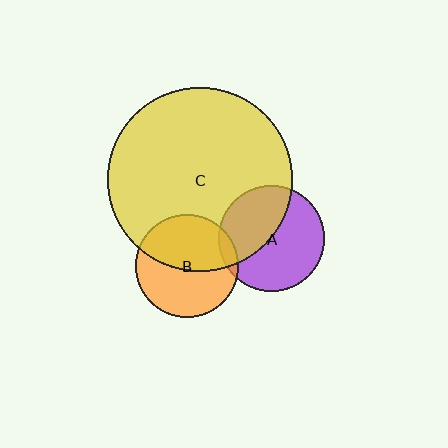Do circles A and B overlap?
Yes.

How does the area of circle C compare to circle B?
Approximately 3.2 times.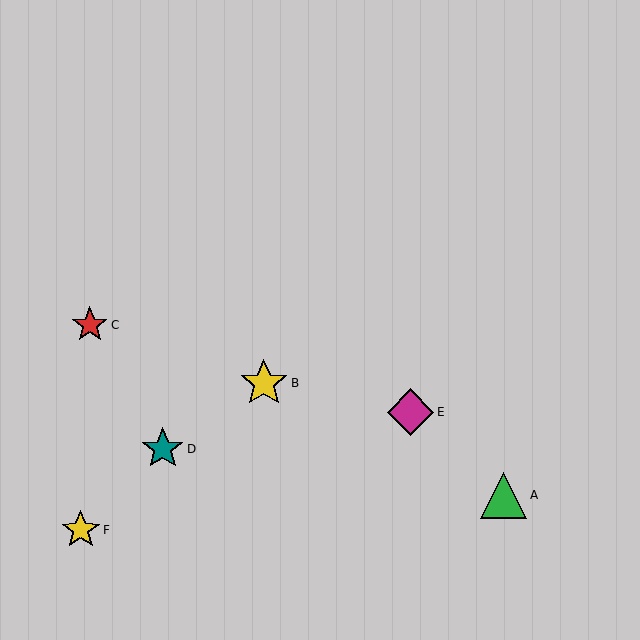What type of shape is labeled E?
Shape E is a magenta diamond.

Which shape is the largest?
The yellow star (labeled B) is the largest.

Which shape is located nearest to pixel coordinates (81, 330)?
The red star (labeled C) at (90, 325) is nearest to that location.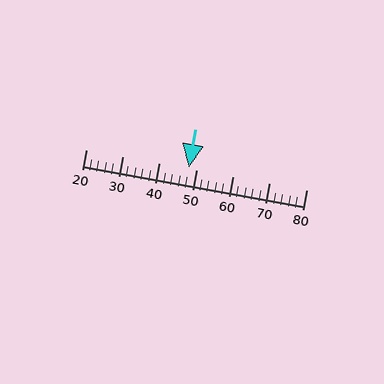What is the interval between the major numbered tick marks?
The major tick marks are spaced 10 units apart.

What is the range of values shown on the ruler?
The ruler shows values from 20 to 80.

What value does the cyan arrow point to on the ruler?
The cyan arrow points to approximately 48.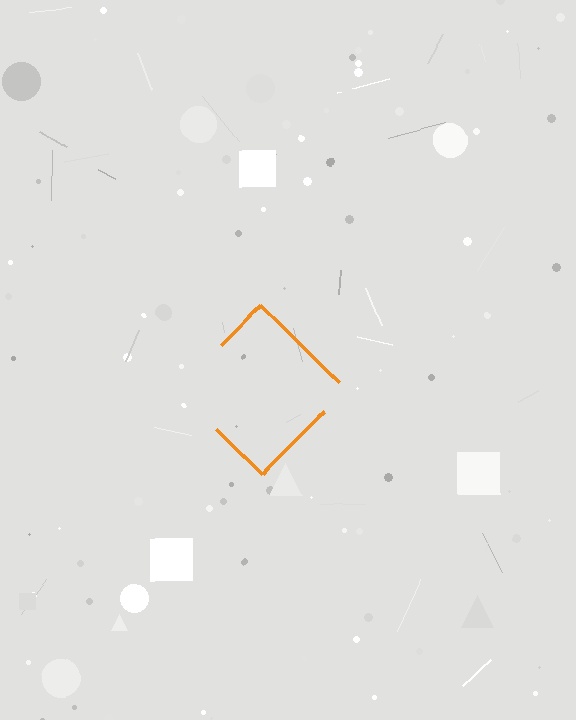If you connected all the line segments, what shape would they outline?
They would outline a diamond.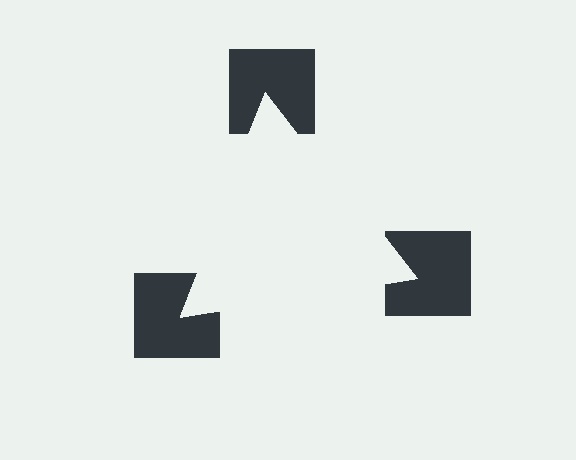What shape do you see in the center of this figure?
An illusory triangle — its edges are inferred from the aligned wedge cuts in the notched squares, not physically drawn.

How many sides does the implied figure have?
3 sides.